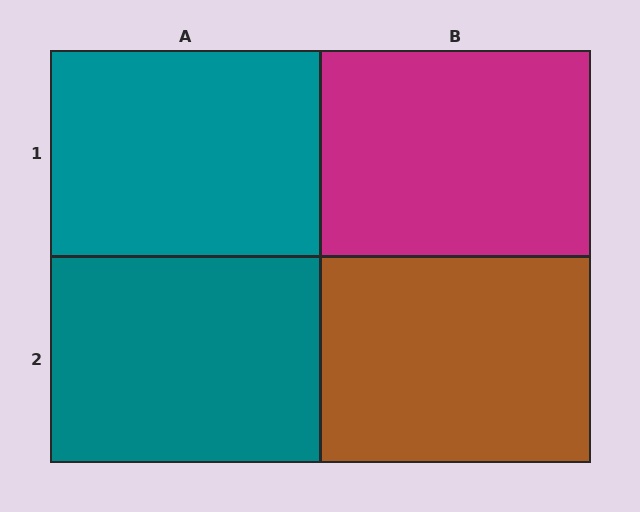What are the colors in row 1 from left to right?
Teal, magenta.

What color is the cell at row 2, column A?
Teal.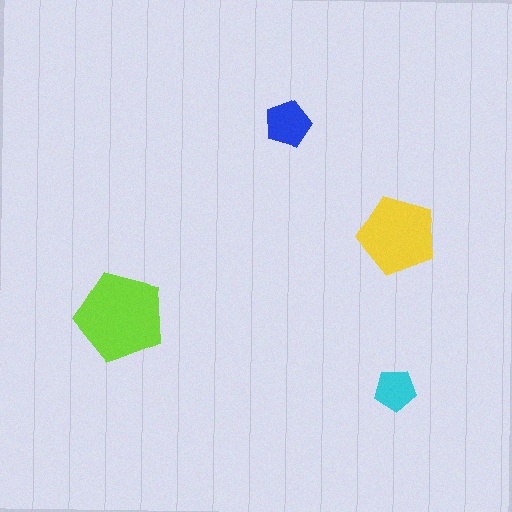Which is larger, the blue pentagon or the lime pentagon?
The lime one.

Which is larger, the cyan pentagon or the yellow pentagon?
The yellow one.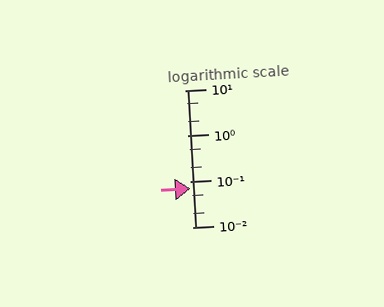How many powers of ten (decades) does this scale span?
The scale spans 3 decades, from 0.01 to 10.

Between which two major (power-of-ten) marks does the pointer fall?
The pointer is between 0.01 and 0.1.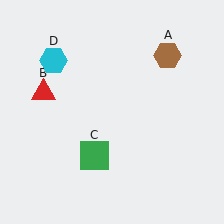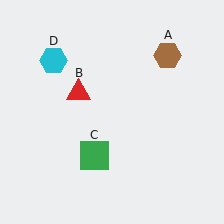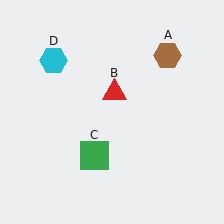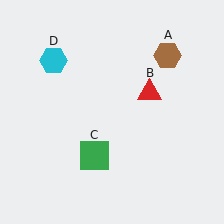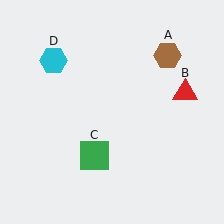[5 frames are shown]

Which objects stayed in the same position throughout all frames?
Brown hexagon (object A) and green square (object C) and cyan hexagon (object D) remained stationary.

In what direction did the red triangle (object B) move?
The red triangle (object B) moved right.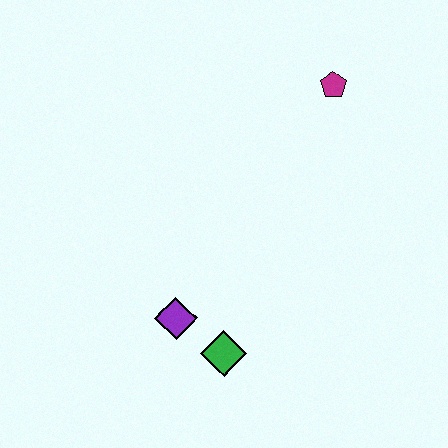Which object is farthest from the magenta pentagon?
The green diamond is farthest from the magenta pentagon.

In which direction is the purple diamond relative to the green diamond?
The purple diamond is to the left of the green diamond.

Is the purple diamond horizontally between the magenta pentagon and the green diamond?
No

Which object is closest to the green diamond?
The purple diamond is closest to the green diamond.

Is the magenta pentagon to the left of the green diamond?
No